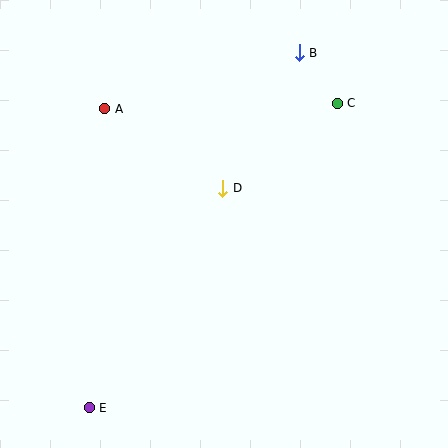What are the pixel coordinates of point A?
Point A is at (105, 109).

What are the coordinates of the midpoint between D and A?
The midpoint between D and A is at (164, 148).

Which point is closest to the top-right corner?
Point C is closest to the top-right corner.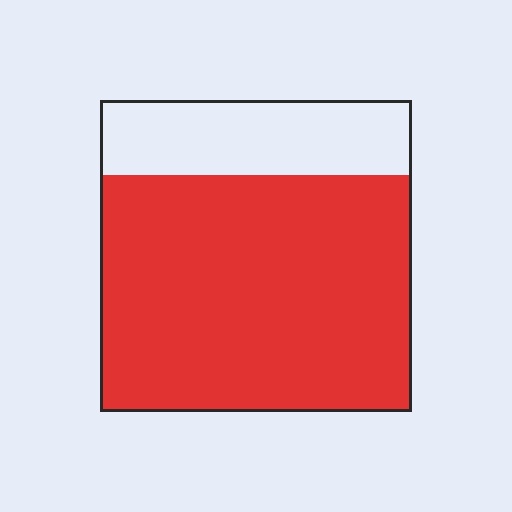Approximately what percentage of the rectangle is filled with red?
Approximately 75%.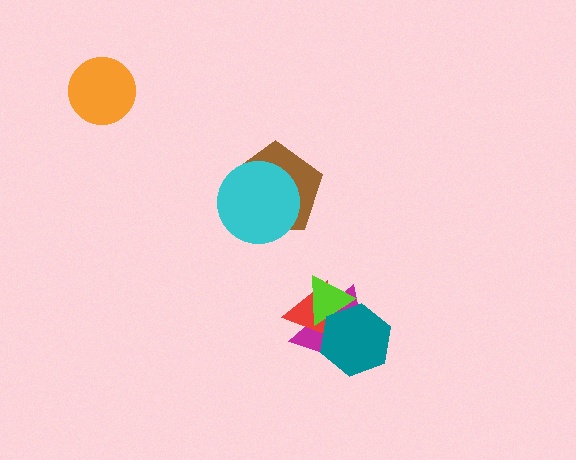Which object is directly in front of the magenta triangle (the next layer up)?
The red triangle is directly in front of the magenta triangle.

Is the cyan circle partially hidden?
No, no other shape covers it.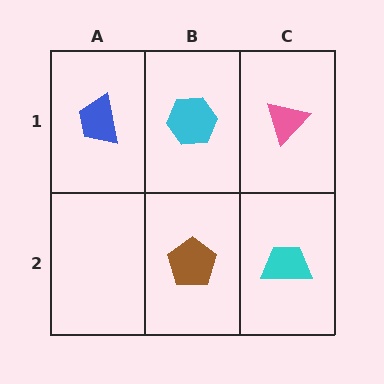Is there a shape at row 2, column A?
No, that cell is empty.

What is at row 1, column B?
A cyan hexagon.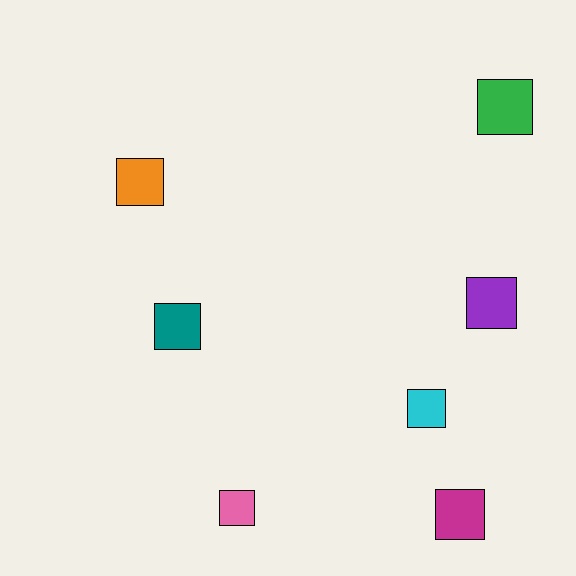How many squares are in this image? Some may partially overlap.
There are 7 squares.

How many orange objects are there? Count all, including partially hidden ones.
There is 1 orange object.